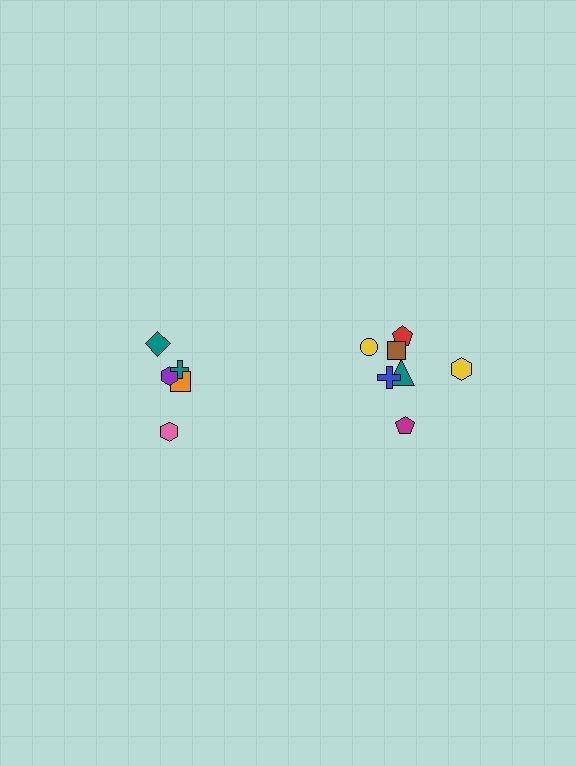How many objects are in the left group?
There are 5 objects.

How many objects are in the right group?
There are 7 objects.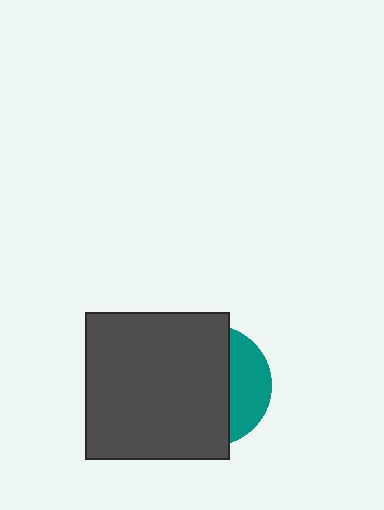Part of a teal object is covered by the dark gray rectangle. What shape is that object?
It is a circle.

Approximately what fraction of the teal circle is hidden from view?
Roughly 69% of the teal circle is hidden behind the dark gray rectangle.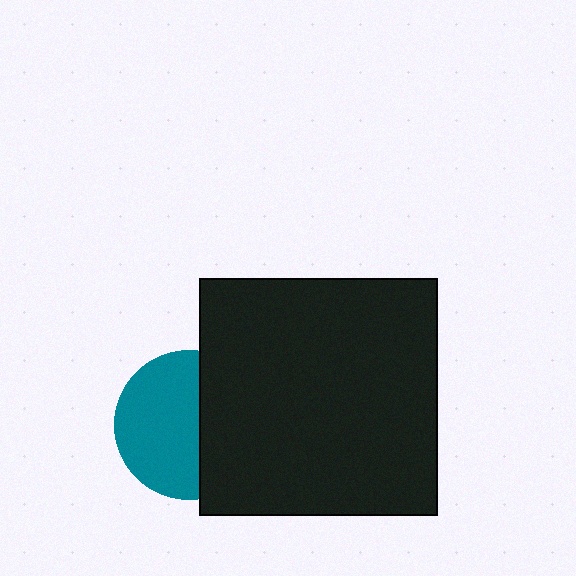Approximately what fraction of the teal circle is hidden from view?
Roughly 42% of the teal circle is hidden behind the black square.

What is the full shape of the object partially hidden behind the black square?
The partially hidden object is a teal circle.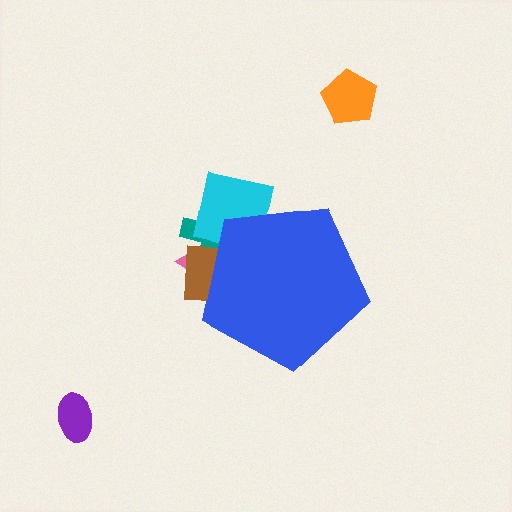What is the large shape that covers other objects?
A blue pentagon.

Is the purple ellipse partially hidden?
No, the purple ellipse is fully visible.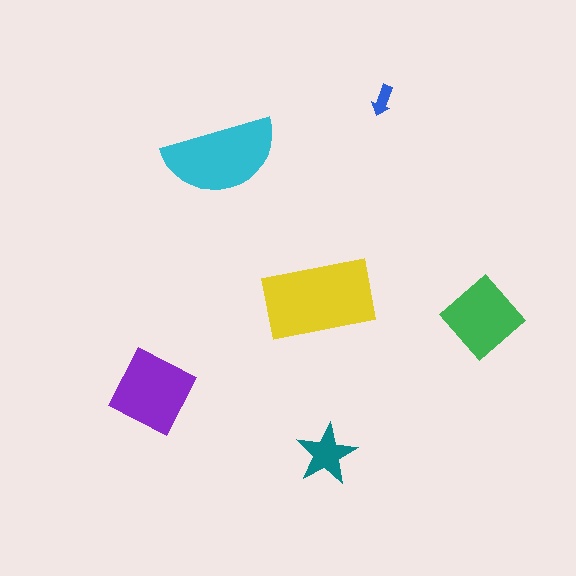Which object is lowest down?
The teal star is bottommost.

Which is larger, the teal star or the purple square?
The purple square.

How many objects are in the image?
There are 6 objects in the image.